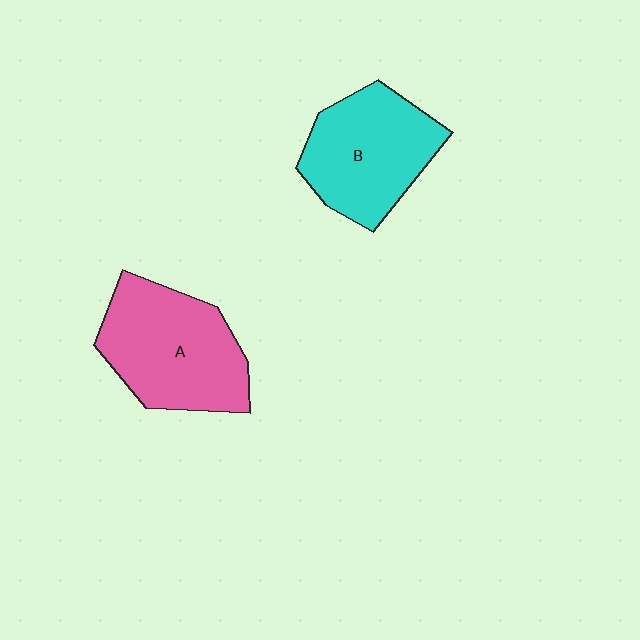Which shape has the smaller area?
Shape B (cyan).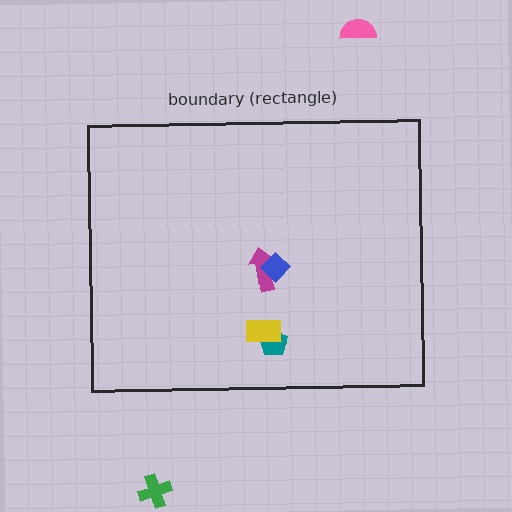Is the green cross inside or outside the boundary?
Outside.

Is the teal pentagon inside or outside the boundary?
Inside.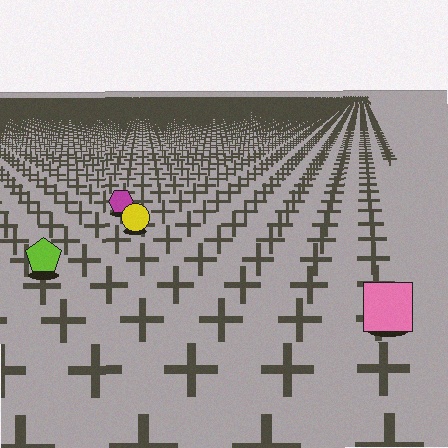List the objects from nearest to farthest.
From nearest to farthest: the pink square, the lime pentagon, the yellow circle, the magenta hexagon.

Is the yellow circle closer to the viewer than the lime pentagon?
No. The lime pentagon is closer — you can tell from the texture gradient: the ground texture is coarser near it.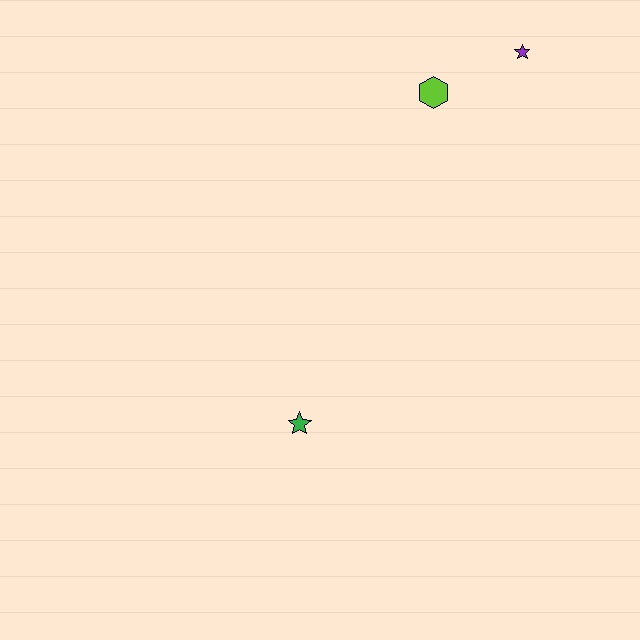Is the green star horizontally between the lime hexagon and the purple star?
No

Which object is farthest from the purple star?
The green star is farthest from the purple star.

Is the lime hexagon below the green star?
No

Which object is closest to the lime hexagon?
The purple star is closest to the lime hexagon.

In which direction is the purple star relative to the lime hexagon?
The purple star is to the right of the lime hexagon.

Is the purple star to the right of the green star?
Yes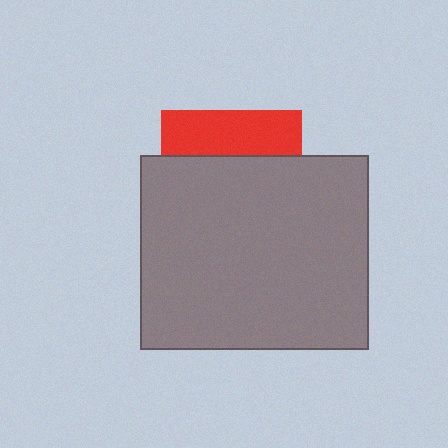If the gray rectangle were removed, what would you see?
You would see the complete red square.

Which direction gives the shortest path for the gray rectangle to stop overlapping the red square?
Moving down gives the shortest separation.